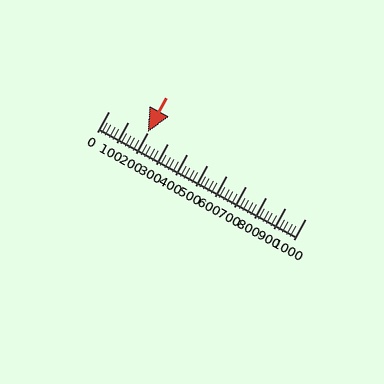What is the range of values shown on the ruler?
The ruler shows values from 0 to 1000.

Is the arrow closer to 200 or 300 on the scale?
The arrow is closer to 200.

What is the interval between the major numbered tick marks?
The major tick marks are spaced 100 units apart.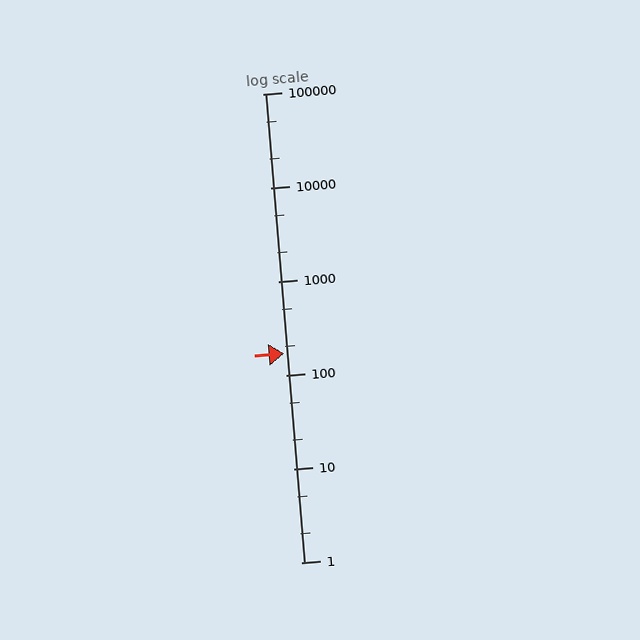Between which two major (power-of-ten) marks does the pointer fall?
The pointer is between 100 and 1000.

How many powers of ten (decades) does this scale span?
The scale spans 5 decades, from 1 to 100000.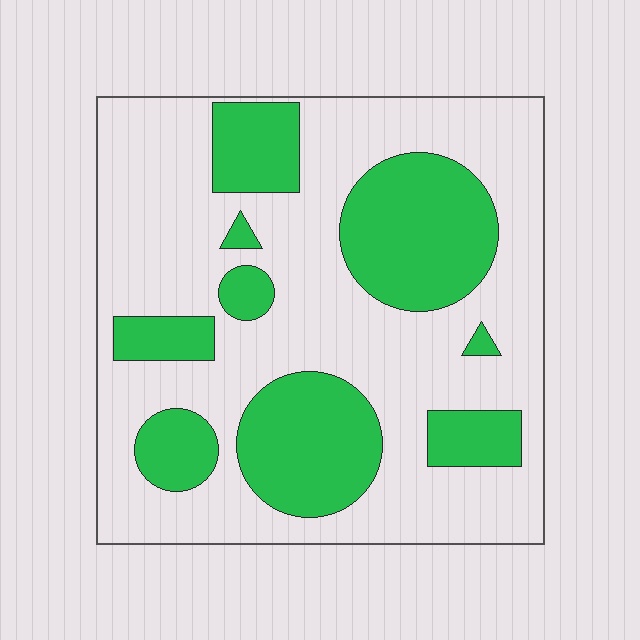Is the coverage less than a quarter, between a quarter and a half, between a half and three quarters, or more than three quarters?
Between a quarter and a half.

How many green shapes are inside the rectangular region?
9.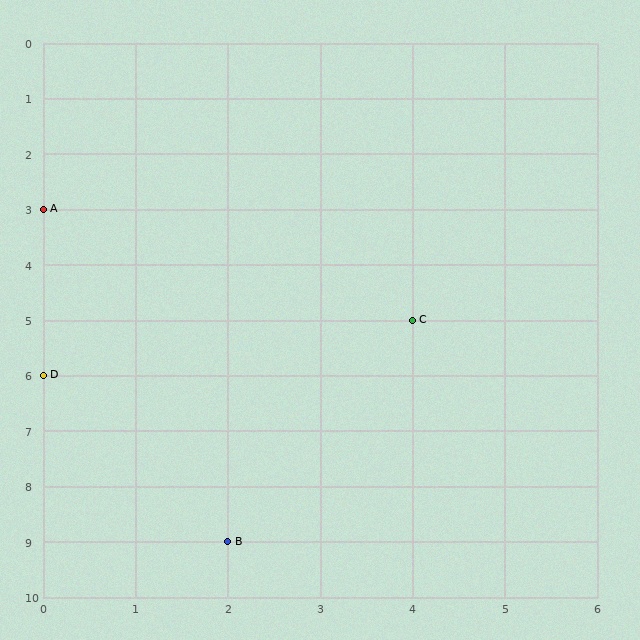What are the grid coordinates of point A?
Point A is at grid coordinates (0, 3).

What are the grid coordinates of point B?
Point B is at grid coordinates (2, 9).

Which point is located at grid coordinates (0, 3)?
Point A is at (0, 3).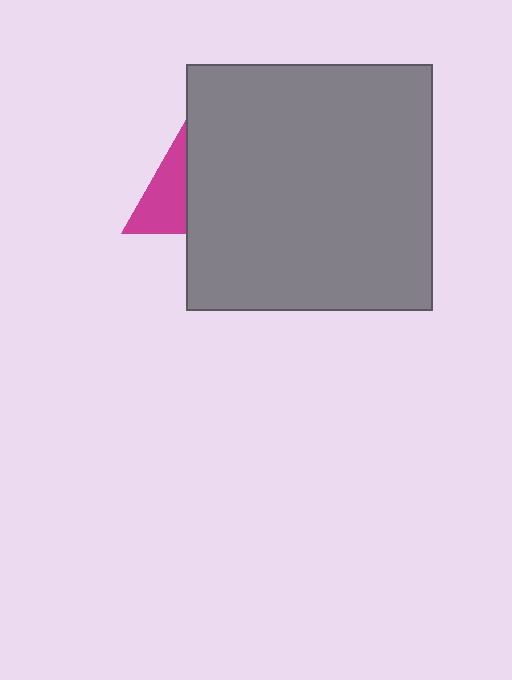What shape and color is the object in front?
The object in front is a gray square.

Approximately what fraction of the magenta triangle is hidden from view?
Roughly 52% of the magenta triangle is hidden behind the gray square.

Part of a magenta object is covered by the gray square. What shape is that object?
It is a triangle.